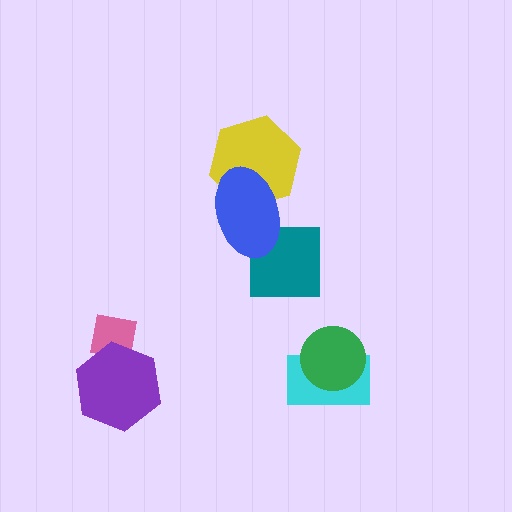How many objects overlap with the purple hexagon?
1 object overlaps with the purple hexagon.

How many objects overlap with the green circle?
1 object overlaps with the green circle.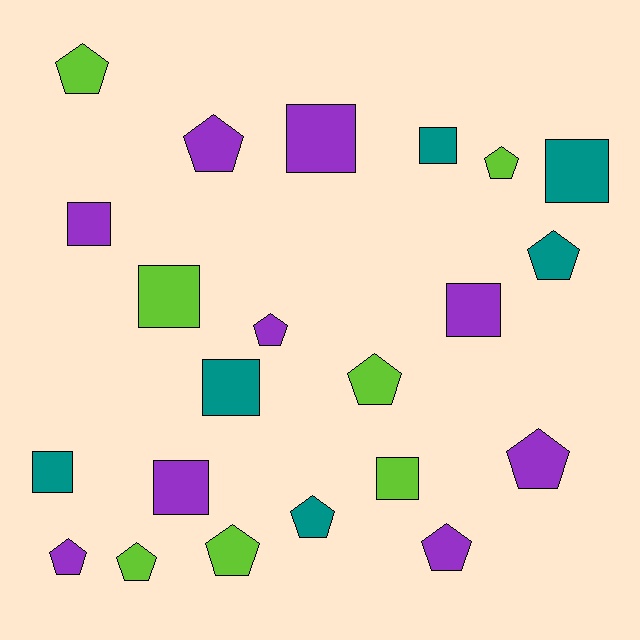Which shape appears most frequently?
Pentagon, with 12 objects.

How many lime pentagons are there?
There are 5 lime pentagons.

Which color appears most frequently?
Purple, with 9 objects.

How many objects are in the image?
There are 22 objects.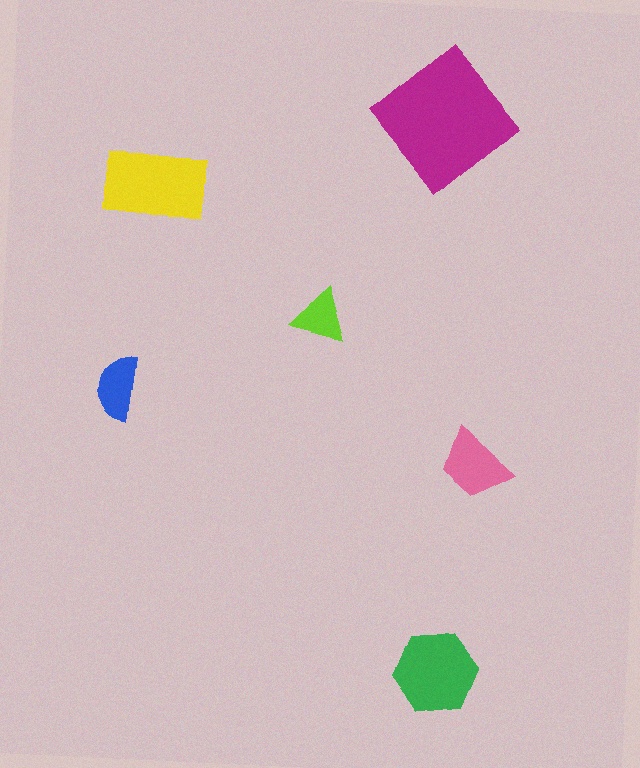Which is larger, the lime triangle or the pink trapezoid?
The pink trapezoid.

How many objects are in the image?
There are 6 objects in the image.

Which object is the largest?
The magenta diamond.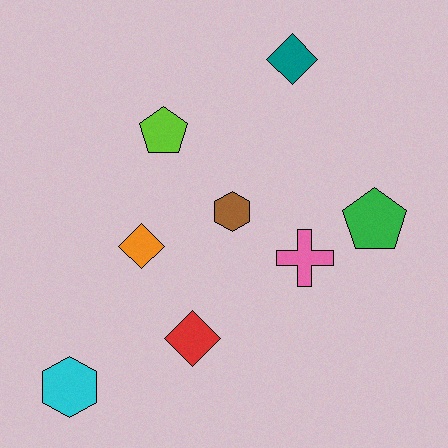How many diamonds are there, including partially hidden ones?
There are 3 diamonds.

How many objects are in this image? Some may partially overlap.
There are 8 objects.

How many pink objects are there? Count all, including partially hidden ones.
There is 1 pink object.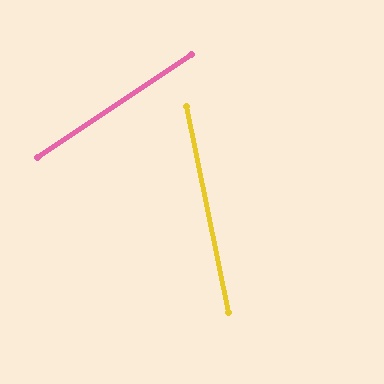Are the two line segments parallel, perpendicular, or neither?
Neither parallel nor perpendicular — they differ by about 68°.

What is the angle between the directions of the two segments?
Approximately 68 degrees.